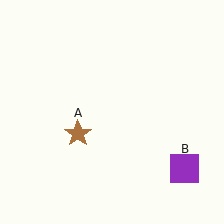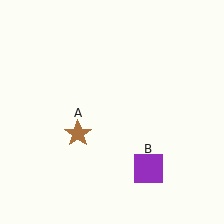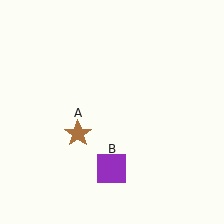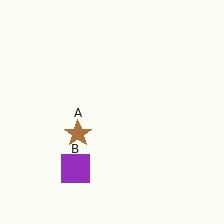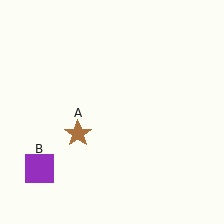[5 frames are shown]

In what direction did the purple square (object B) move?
The purple square (object B) moved left.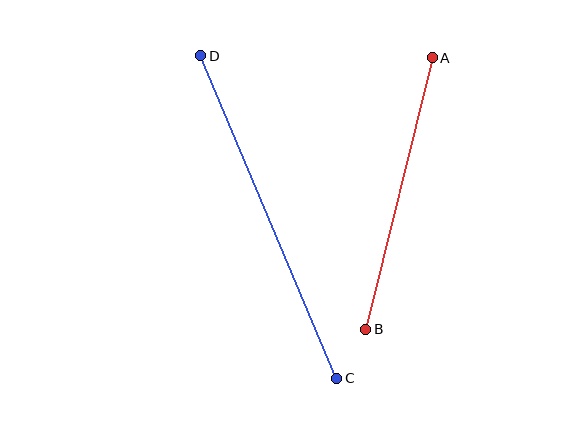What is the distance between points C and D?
The distance is approximately 350 pixels.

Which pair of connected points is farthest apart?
Points C and D are farthest apart.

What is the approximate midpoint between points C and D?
The midpoint is at approximately (269, 217) pixels.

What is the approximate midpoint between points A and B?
The midpoint is at approximately (399, 193) pixels.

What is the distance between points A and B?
The distance is approximately 280 pixels.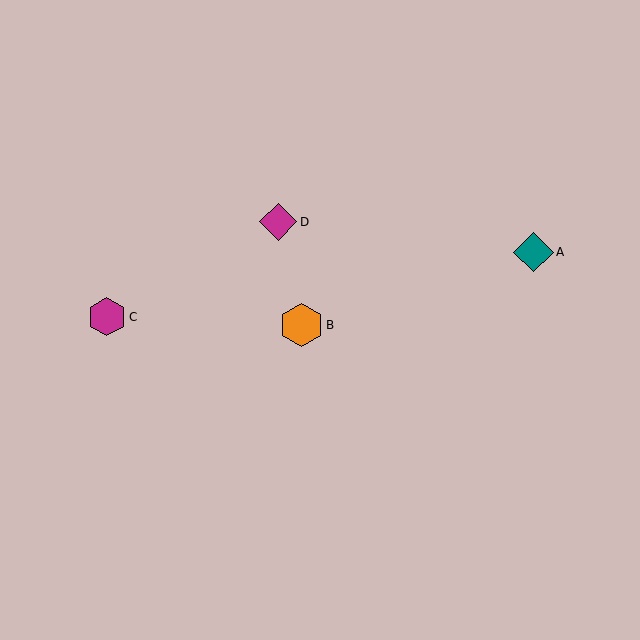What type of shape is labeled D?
Shape D is a magenta diamond.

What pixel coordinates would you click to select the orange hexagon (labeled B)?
Click at (302, 325) to select the orange hexagon B.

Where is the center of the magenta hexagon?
The center of the magenta hexagon is at (107, 317).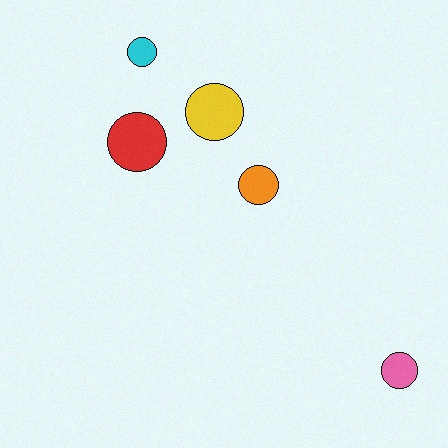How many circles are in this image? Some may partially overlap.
There are 5 circles.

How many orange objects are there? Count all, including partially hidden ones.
There is 1 orange object.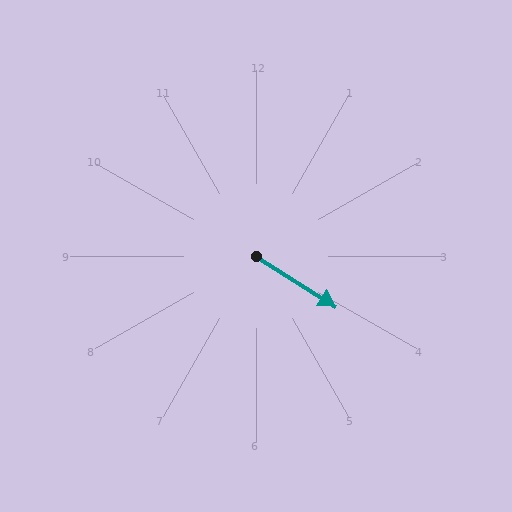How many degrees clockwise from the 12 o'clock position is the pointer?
Approximately 122 degrees.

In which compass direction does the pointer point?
Southeast.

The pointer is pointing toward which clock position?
Roughly 4 o'clock.